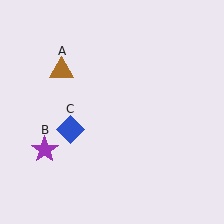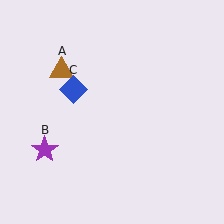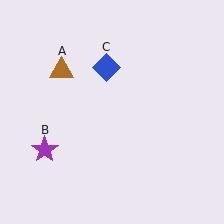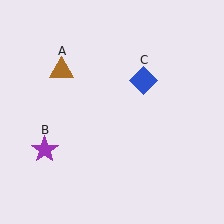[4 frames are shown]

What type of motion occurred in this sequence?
The blue diamond (object C) rotated clockwise around the center of the scene.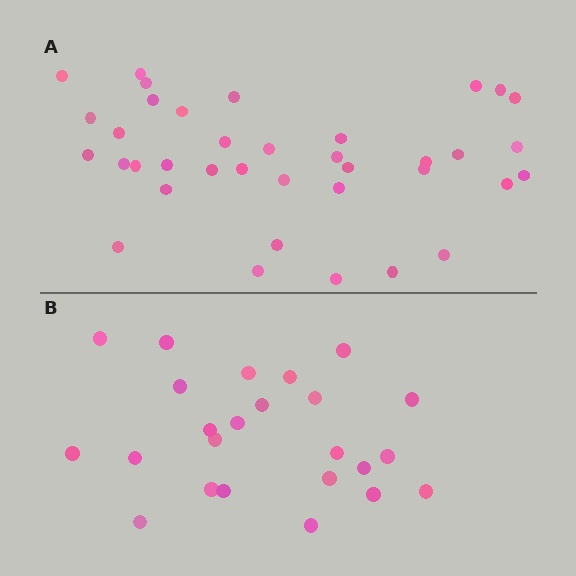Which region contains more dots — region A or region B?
Region A (the top region) has more dots.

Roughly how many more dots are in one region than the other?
Region A has approximately 15 more dots than region B.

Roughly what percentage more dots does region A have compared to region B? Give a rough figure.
About 55% more.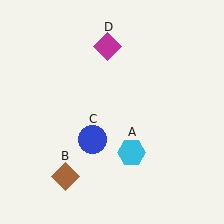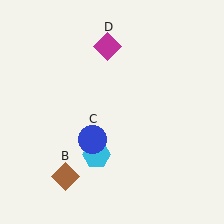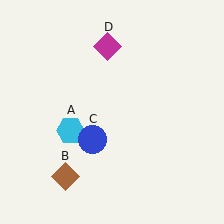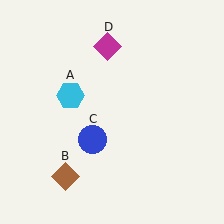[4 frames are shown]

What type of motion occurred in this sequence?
The cyan hexagon (object A) rotated clockwise around the center of the scene.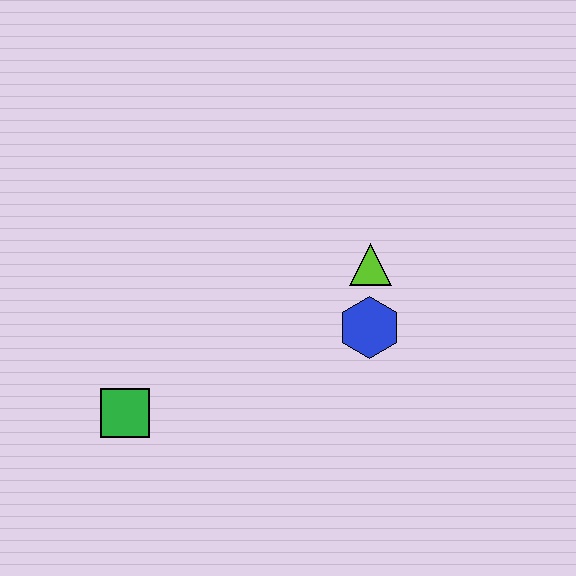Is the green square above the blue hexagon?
No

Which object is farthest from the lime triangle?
The green square is farthest from the lime triangle.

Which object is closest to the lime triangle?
The blue hexagon is closest to the lime triangle.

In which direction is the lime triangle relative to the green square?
The lime triangle is to the right of the green square.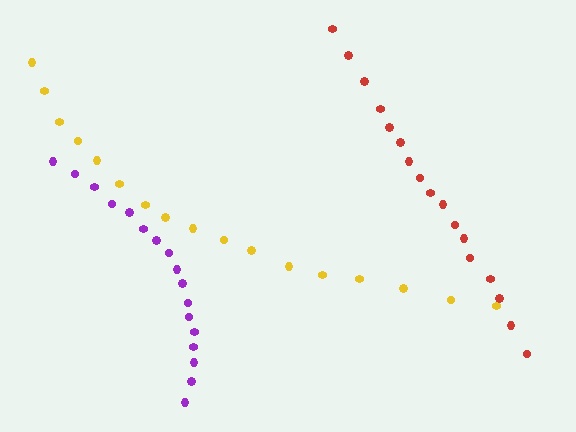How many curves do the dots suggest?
There are 3 distinct paths.